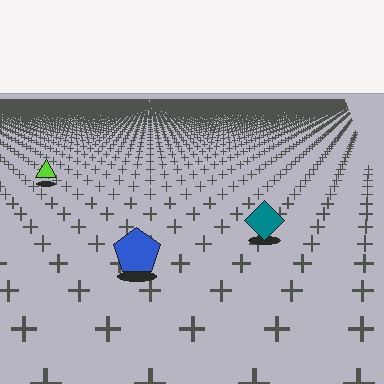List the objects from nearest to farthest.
From nearest to farthest: the blue pentagon, the teal diamond, the lime triangle.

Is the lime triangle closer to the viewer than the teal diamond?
No. The teal diamond is closer — you can tell from the texture gradient: the ground texture is coarser near it.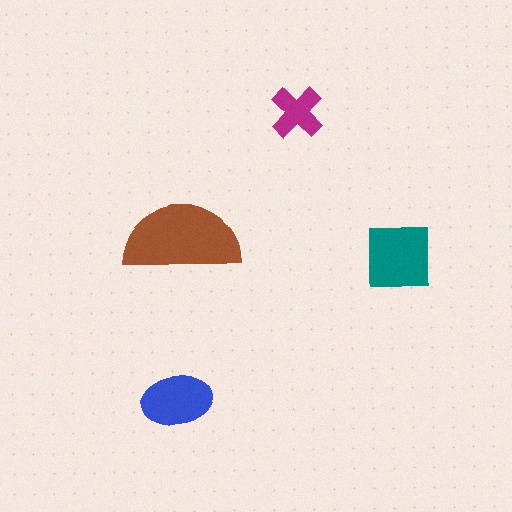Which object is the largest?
The brown semicircle.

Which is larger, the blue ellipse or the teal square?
The teal square.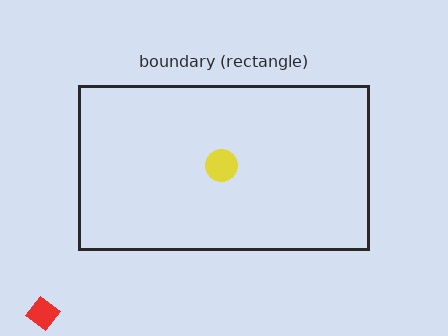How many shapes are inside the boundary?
2 inside, 1 outside.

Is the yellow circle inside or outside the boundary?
Inside.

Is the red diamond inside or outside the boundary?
Outside.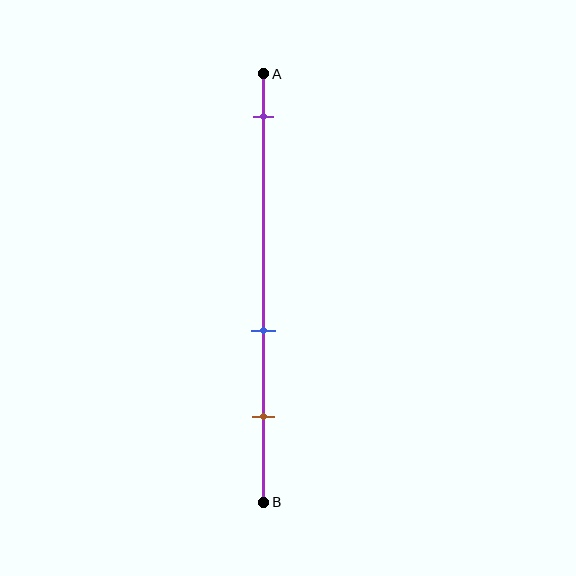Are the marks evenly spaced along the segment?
No, the marks are not evenly spaced.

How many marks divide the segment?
There are 3 marks dividing the segment.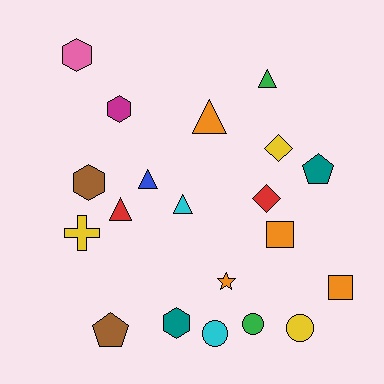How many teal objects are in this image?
There are 2 teal objects.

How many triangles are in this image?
There are 5 triangles.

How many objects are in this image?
There are 20 objects.